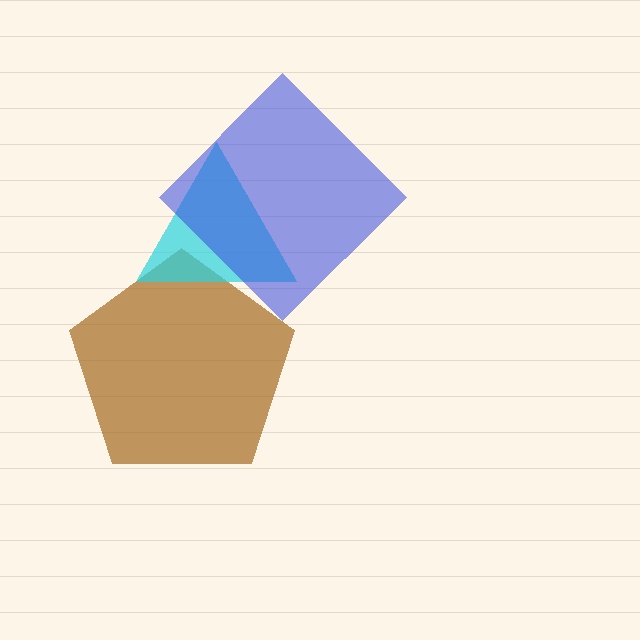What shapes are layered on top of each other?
The layered shapes are: a brown pentagon, a cyan triangle, a blue diamond.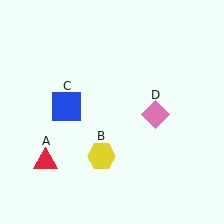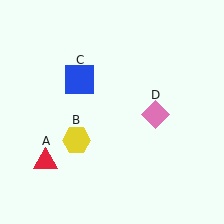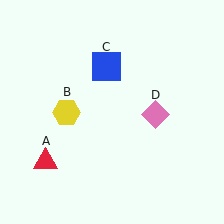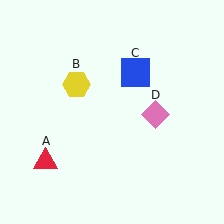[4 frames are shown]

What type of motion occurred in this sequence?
The yellow hexagon (object B), blue square (object C) rotated clockwise around the center of the scene.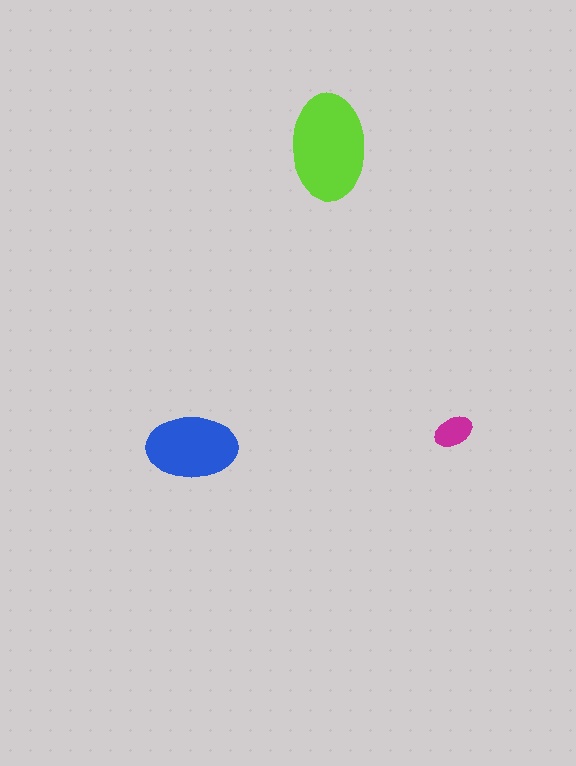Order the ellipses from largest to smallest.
the lime one, the blue one, the magenta one.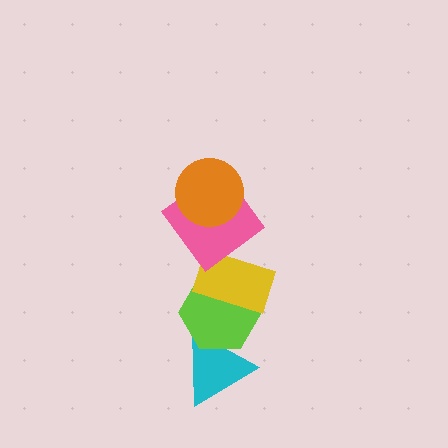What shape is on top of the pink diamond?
The orange circle is on top of the pink diamond.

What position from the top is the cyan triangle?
The cyan triangle is 5th from the top.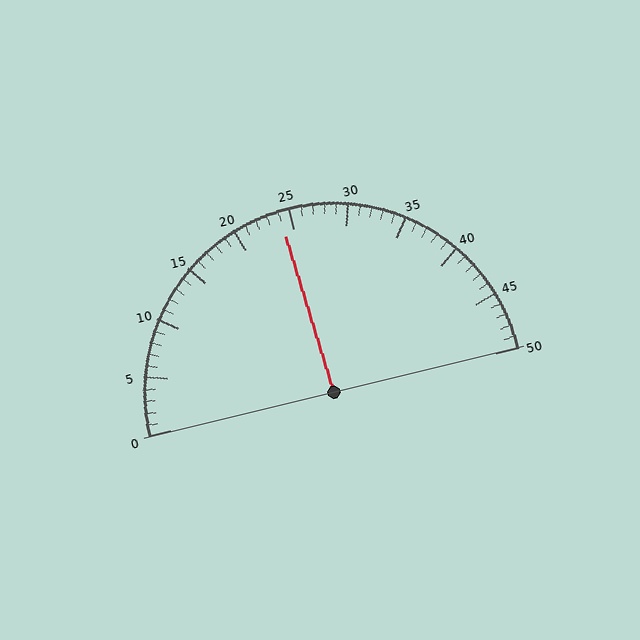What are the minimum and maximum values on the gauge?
The gauge ranges from 0 to 50.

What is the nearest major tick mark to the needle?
The nearest major tick mark is 25.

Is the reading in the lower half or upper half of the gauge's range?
The reading is in the lower half of the range (0 to 50).